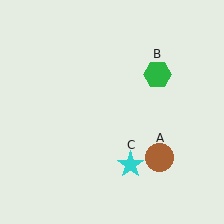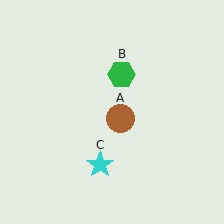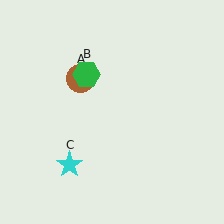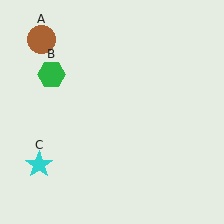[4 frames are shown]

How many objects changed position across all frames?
3 objects changed position: brown circle (object A), green hexagon (object B), cyan star (object C).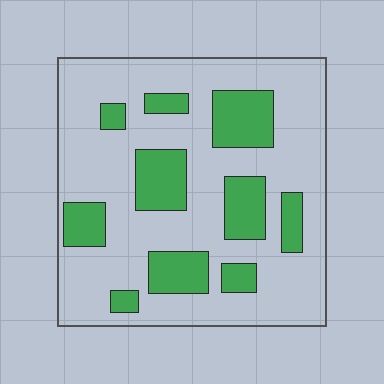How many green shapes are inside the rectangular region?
10.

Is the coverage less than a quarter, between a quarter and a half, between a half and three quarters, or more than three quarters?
Between a quarter and a half.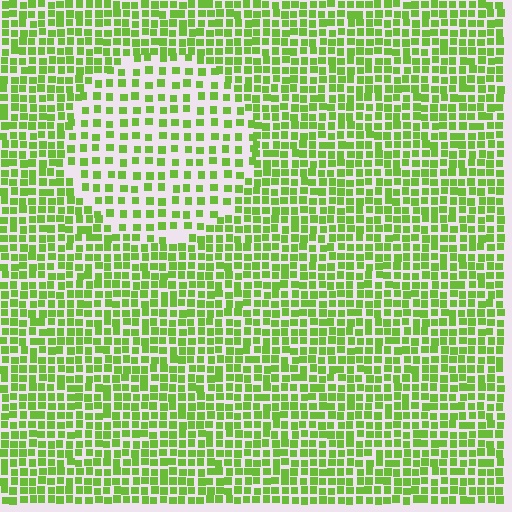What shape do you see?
I see a circle.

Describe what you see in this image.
The image contains small lime elements arranged at two different densities. A circle-shaped region is visible where the elements are less densely packed than the surrounding area.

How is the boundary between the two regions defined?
The boundary is defined by a change in element density (approximately 1.9x ratio). All elements are the same color, size, and shape.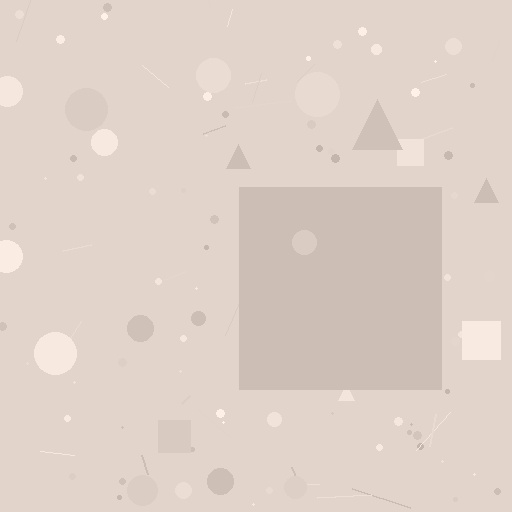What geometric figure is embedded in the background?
A square is embedded in the background.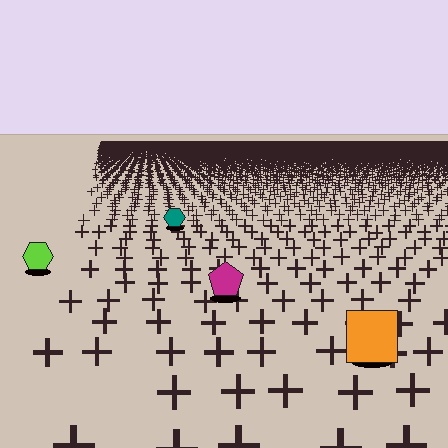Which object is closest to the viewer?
The orange square is closest. The texture marks near it are larger and more spread out.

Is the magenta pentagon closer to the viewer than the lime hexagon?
Yes. The magenta pentagon is closer — you can tell from the texture gradient: the ground texture is coarser near it.